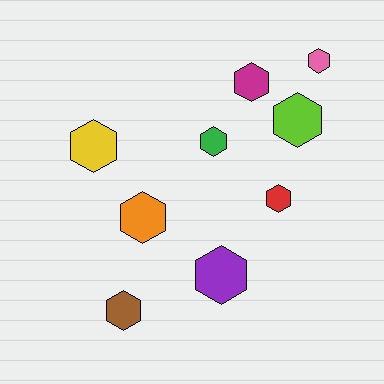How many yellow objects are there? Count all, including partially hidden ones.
There is 1 yellow object.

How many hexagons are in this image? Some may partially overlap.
There are 9 hexagons.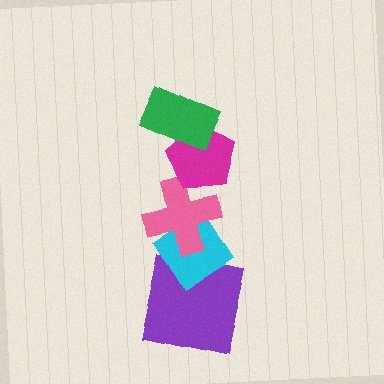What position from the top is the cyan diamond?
The cyan diamond is 4th from the top.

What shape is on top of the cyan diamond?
The pink cross is on top of the cyan diamond.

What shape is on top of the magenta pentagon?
The green rectangle is on top of the magenta pentagon.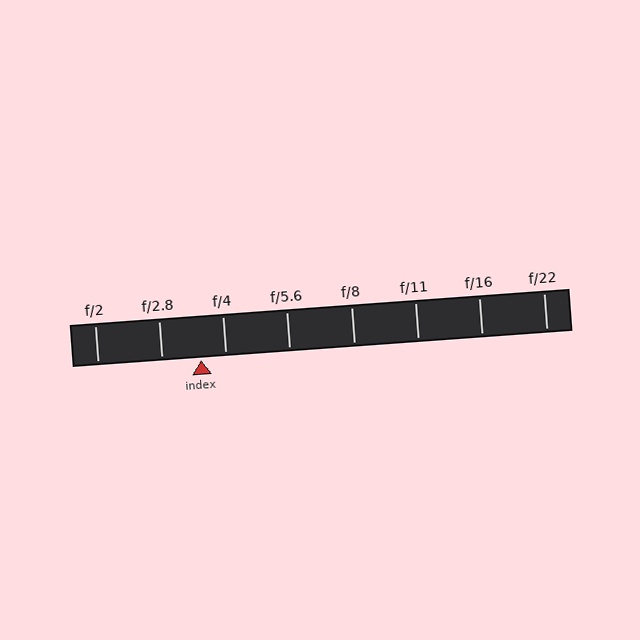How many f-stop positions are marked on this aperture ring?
There are 8 f-stop positions marked.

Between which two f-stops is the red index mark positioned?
The index mark is between f/2.8 and f/4.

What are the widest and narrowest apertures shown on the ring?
The widest aperture shown is f/2 and the narrowest is f/22.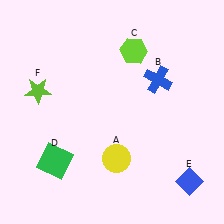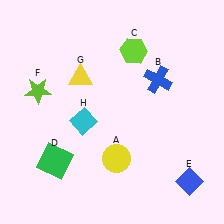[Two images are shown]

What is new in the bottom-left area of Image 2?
A cyan diamond (H) was added in the bottom-left area of Image 2.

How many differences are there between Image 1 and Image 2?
There are 2 differences between the two images.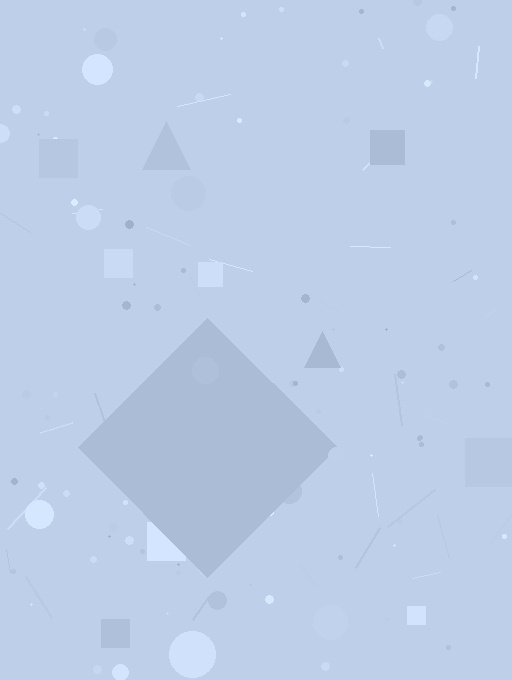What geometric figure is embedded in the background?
A diamond is embedded in the background.